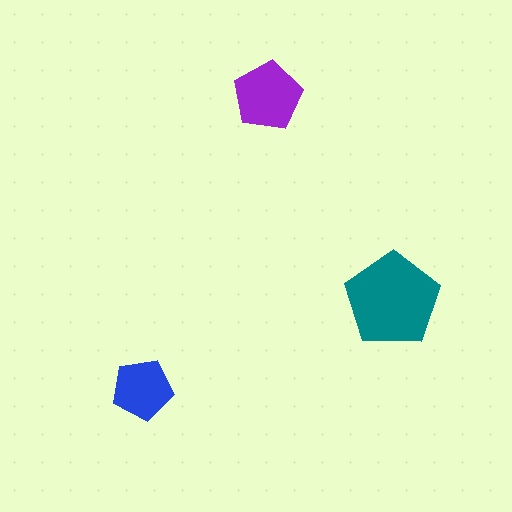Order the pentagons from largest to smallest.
the teal one, the purple one, the blue one.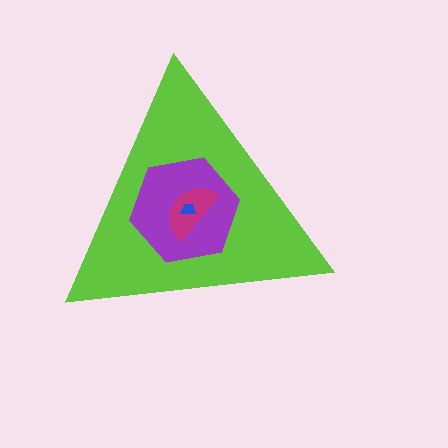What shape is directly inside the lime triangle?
The purple hexagon.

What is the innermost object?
The blue trapezoid.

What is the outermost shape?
The lime triangle.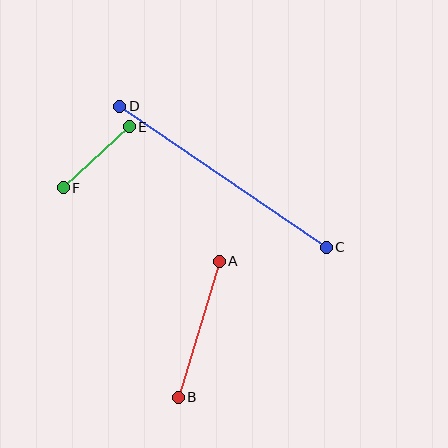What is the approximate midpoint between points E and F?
The midpoint is at approximately (96, 157) pixels.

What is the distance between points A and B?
The distance is approximately 142 pixels.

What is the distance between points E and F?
The distance is approximately 90 pixels.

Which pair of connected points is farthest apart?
Points C and D are farthest apart.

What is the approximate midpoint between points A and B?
The midpoint is at approximately (199, 329) pixels.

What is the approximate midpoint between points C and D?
The midpoint is at approximately (223, 177) pixels.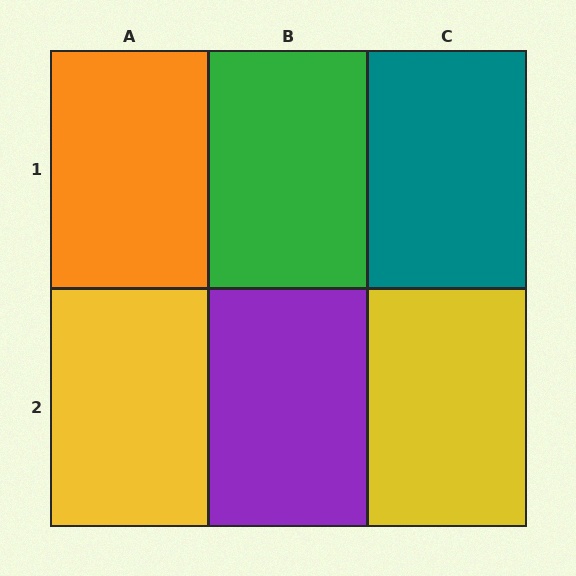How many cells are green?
1 cell is green.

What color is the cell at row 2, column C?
Yellow.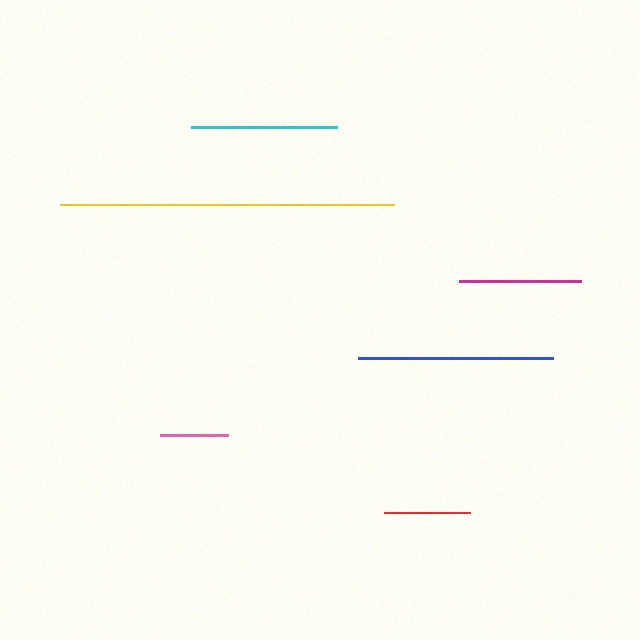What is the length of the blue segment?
The blue segment is approximately 195 pixels long.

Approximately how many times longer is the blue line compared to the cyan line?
The blue line is approximately 1.3 times the length of the cyan line.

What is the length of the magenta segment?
The magenta segment is approximately 123 pixels long.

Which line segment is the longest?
The yellow line is the longest at approximately 334 pixels.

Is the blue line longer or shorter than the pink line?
The blue line is longer than the pink line.